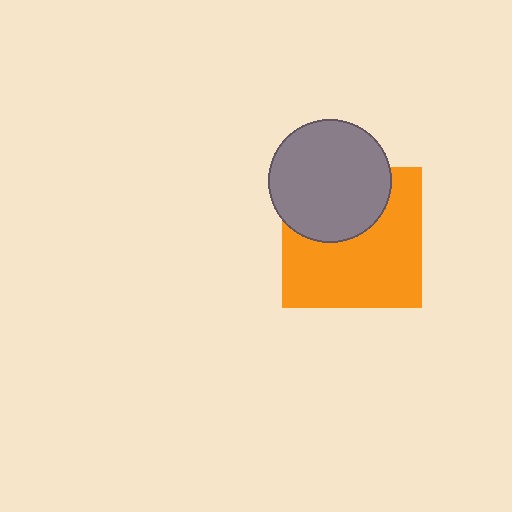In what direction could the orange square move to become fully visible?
The orange square could move down. That would shift it out from behind the gray circle entirely.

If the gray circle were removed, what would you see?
You would see the complete orange square.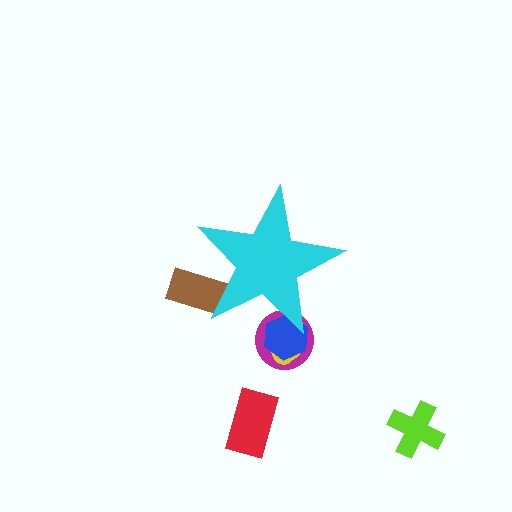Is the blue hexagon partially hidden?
Yes, the blue hexagon is partially hidden behind the cyan star.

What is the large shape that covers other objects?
A cyan star.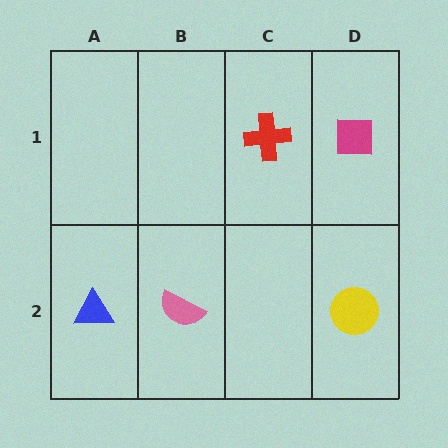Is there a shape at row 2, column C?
No, that cell is empty.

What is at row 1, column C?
A red cross.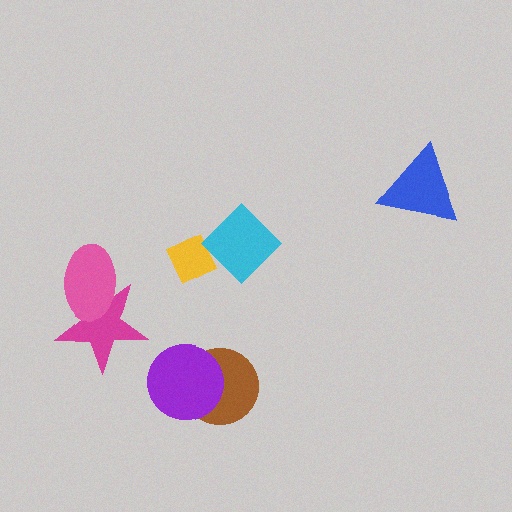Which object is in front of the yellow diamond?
The cyan diamond is in front of the yellow diamond.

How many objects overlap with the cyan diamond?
1 object overlaps with the cyan diamond.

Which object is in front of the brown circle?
The purple circle is in front of the brown circle.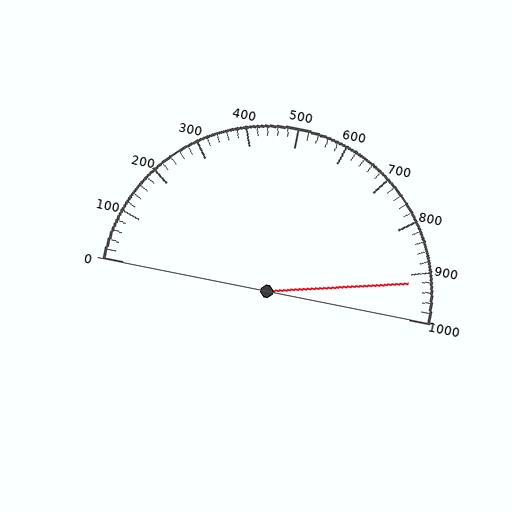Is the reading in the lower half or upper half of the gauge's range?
The reading is in the upper half of the range (0 to 1000).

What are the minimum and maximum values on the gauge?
The gauge ranges from 0 to 1000.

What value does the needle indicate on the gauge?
The needle indicates approximately 920.